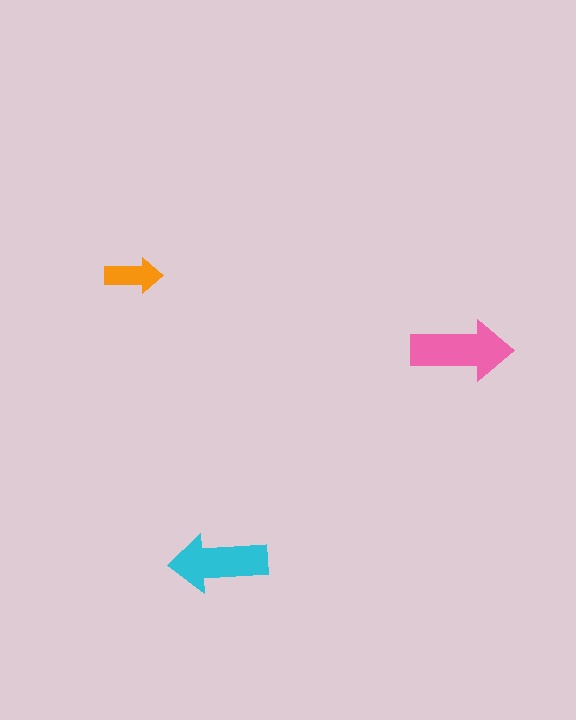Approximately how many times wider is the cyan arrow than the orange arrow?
About 1.5 times wider.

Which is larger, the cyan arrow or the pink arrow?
The pink one.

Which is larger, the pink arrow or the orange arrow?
The pink one.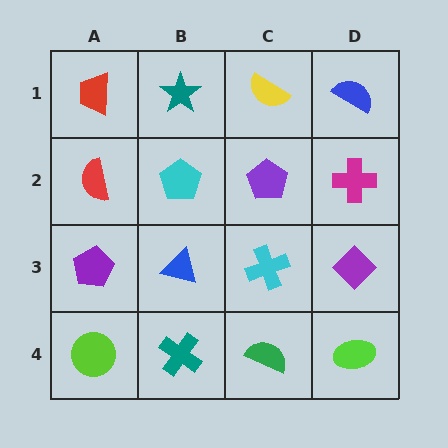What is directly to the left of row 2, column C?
A cyan pentagon.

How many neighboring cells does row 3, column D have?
3.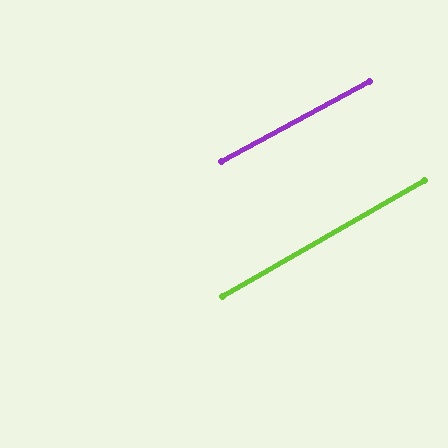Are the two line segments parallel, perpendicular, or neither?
Parallel — their directions differ by only 1.4°.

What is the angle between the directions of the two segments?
Approximately 1 degree.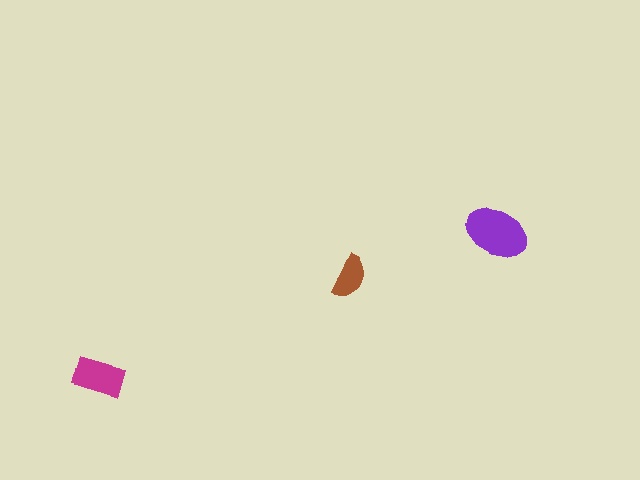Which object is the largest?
The purple ellipse.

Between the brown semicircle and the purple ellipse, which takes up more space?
The purple ellipse.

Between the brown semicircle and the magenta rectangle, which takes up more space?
The magenta rectangle.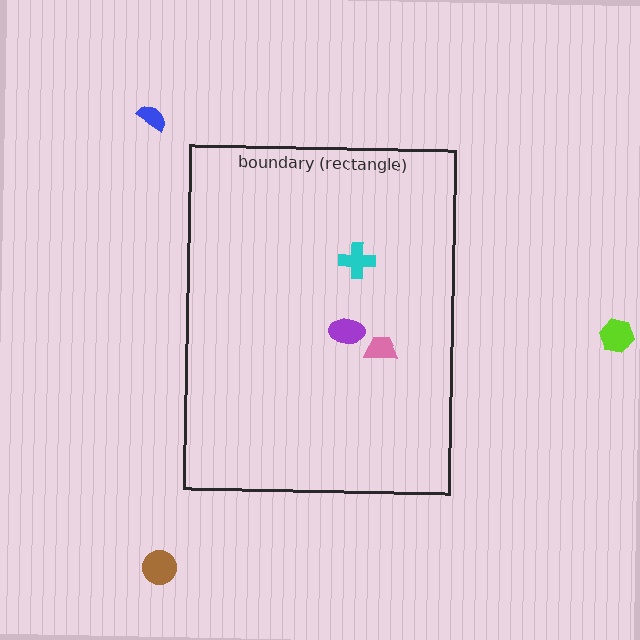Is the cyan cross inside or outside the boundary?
Inside.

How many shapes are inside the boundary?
3 inside, 3 outside.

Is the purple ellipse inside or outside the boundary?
Inside.